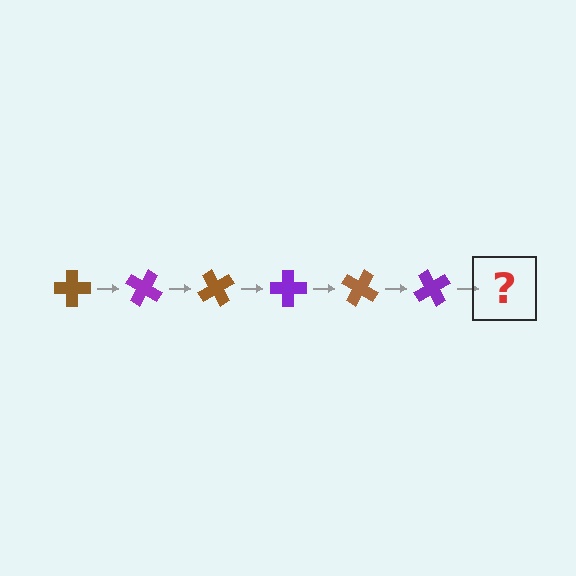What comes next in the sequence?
The next element should be a brown cross, rotated 180 degrees from the start.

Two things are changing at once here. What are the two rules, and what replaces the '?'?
The two rules are that it rotates 30 degrees each step and the color cycles through brown and purple. The '?' should be a brown cross, rotated 180 degrees from the start.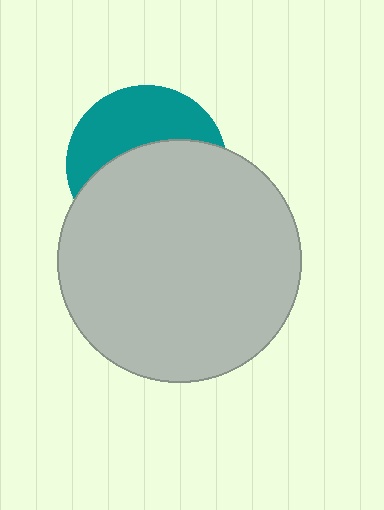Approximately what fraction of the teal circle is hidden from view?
Roughly 59% of the teal circle is hidden behind the light gray circle.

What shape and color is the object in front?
The object in front is a light gray circle.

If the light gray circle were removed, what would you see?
You would see the complete teal circle.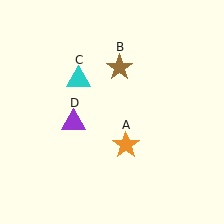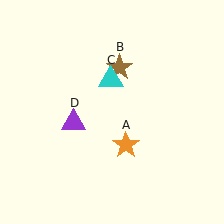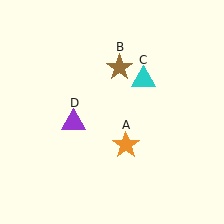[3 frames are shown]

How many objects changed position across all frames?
1 object changed position: cyan triangle (object C).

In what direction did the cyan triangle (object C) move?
The cyan triangle (object C) moved right.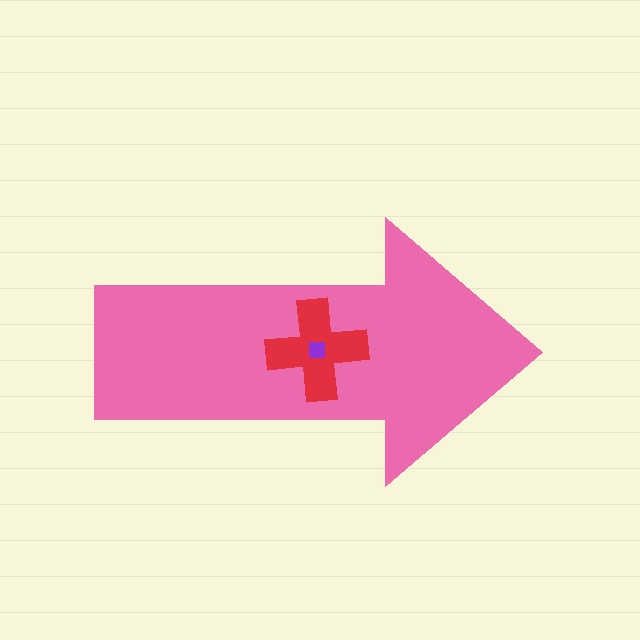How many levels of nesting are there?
3.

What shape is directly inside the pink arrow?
The red cross.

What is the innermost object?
The purple square.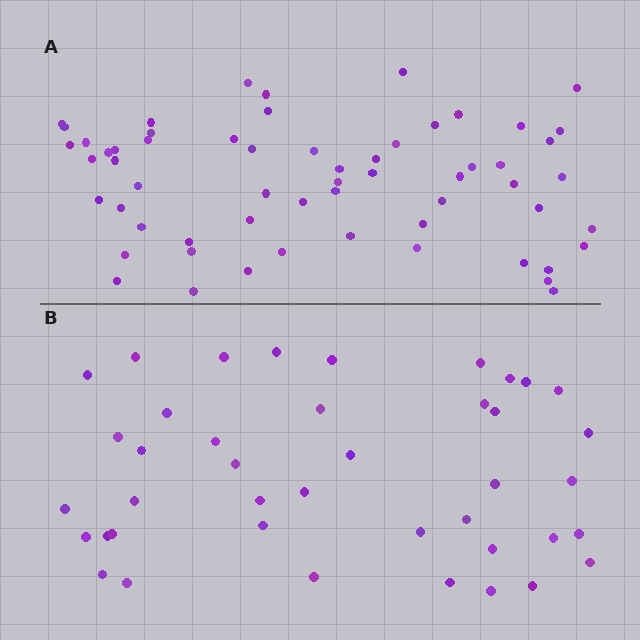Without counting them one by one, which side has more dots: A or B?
Region A (the top region) has more dots.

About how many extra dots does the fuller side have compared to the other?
Region A has approximately 20 more dots than region B.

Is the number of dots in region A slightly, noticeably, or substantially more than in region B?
Region A has substantially more. The ratio is roughly 1.5 to 1.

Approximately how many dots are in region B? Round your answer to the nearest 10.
About 40 dots. (The exact count is 41, which rounds to 40.)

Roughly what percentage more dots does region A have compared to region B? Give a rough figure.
About 45% more.